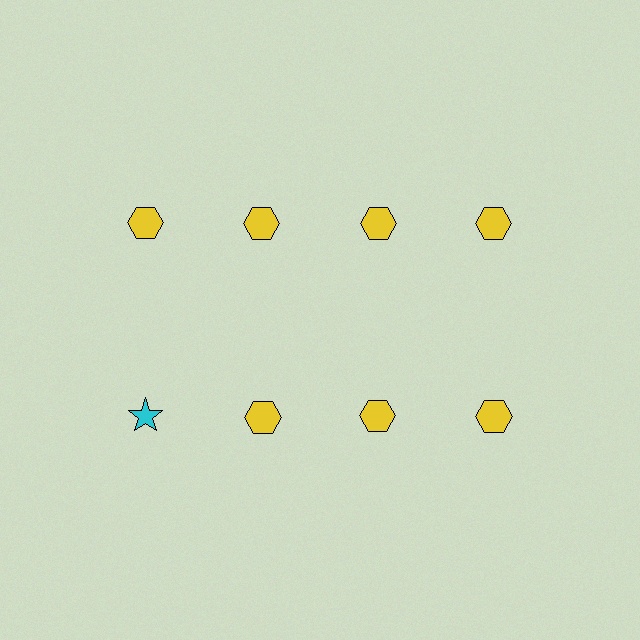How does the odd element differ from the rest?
It differs in both color (cyan instead of yellow) and shape (star instead of hexagon).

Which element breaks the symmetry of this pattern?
The cyan star in the second row, leftmost column breaks the symmetry. All other shapes are yellow hexagons.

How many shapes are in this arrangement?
There are 8 shapes arranged in a grid pattern.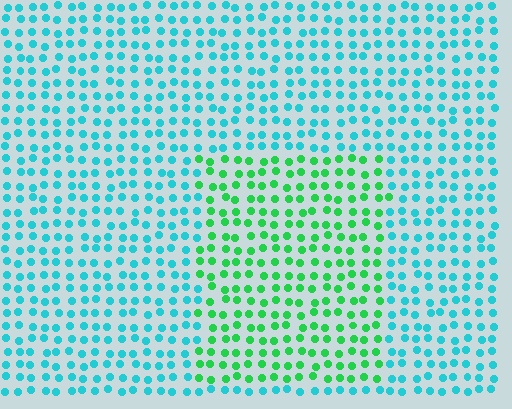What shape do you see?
I see a rectangle.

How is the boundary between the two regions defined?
The boundary is defined purely by a slight shift in hue (about 49 degrees). Spacing, size, and orientation are identical on both sides.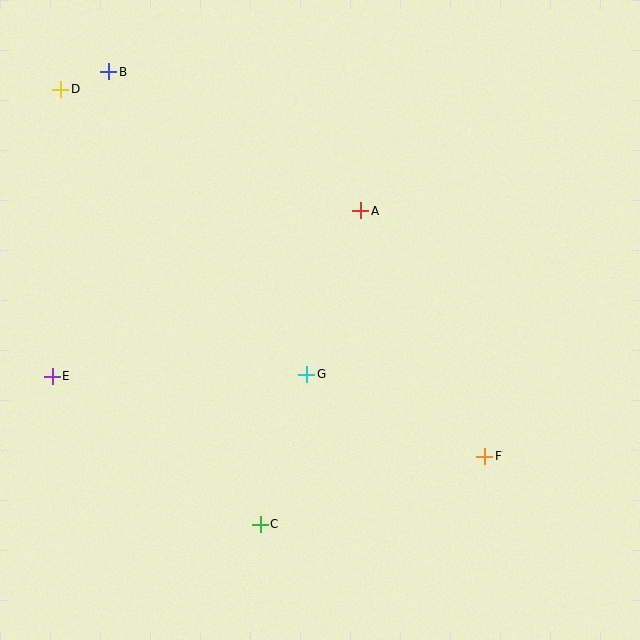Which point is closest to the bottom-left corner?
Point E is closest to the bottom-left corner.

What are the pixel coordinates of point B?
Point B is at (109, 72).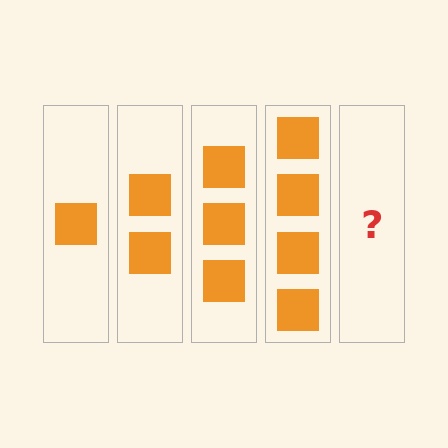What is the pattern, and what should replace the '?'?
The pattern is that each step adds one more square. The '?' should be 5 squares.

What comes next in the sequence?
The next element should be 5 squares.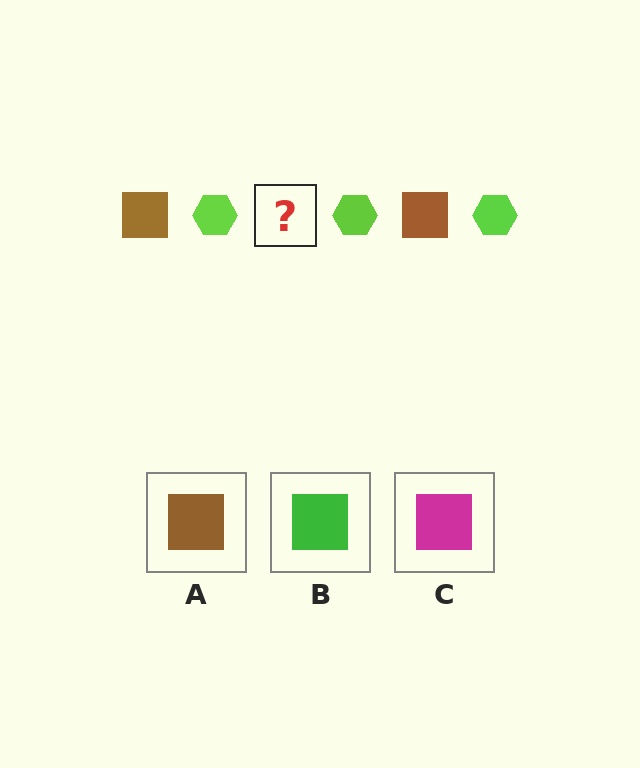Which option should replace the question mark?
Option A.